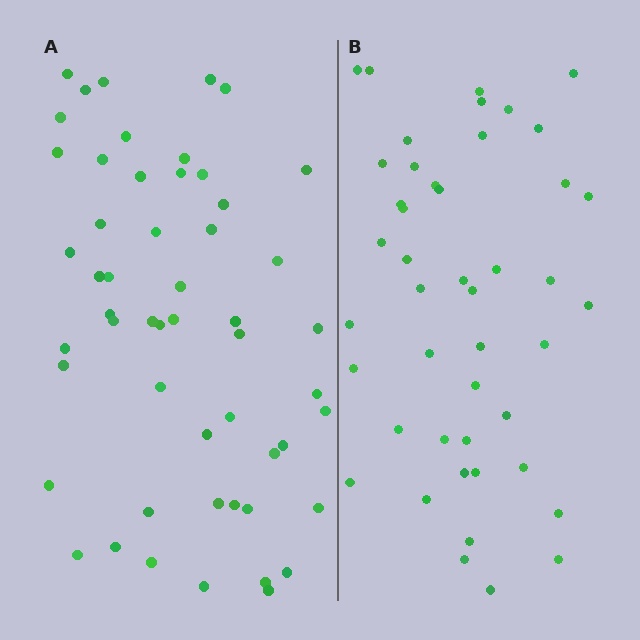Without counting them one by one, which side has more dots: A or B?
Region A (the left region) has more dots.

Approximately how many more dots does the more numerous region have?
Region A has roughly 8 or so more dots than region B.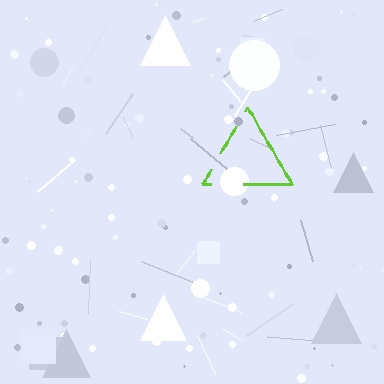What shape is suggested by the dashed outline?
The dashed outline suggests a triangle.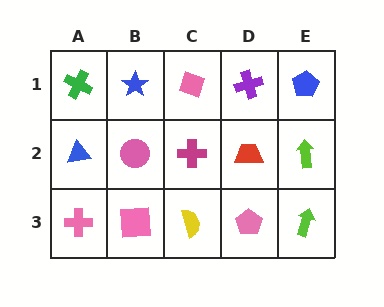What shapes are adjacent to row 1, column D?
A red trapezoid (row 2, column D), a pink diamond (row 1, column C), a blue pentagon (row 1, column E).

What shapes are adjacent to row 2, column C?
A pink diamond (row 1, column C), a yellow semicircle (row 3, column C), a pink circle (row 2, column B), a red trapezoid (row 2, column D).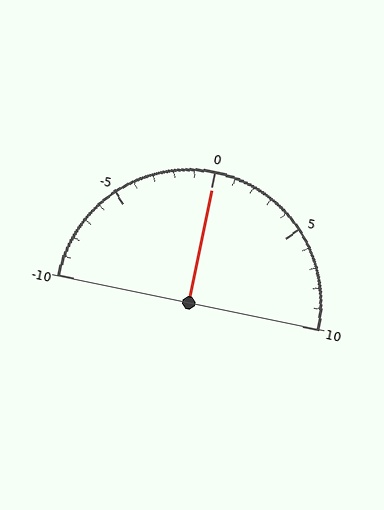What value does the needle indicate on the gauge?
The needle indicates approximately 0.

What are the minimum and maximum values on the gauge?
The gauge ranges from -10 to 10.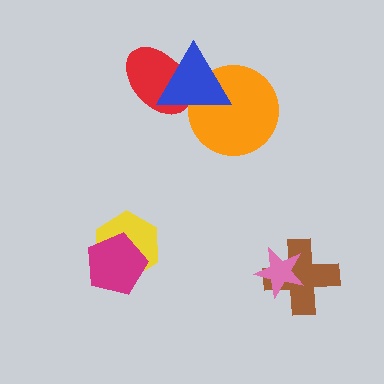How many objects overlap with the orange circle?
1 object overlaps with the orange circle.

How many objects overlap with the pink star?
1 object overlaps with the pink star.